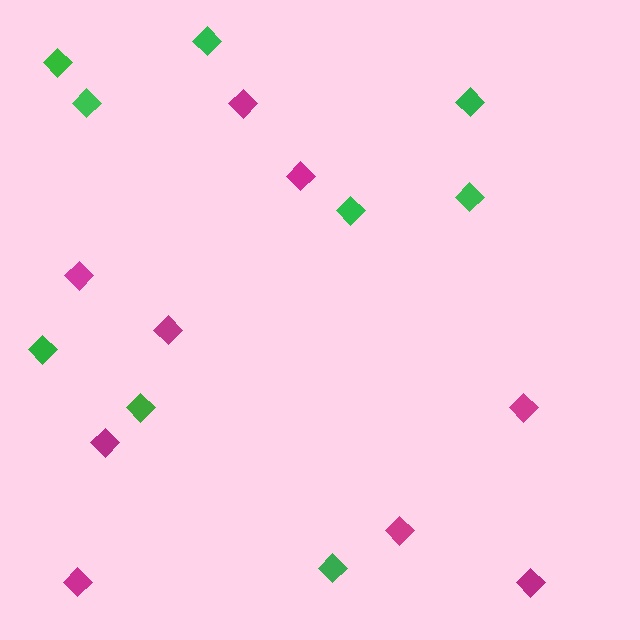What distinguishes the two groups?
There are 2 groups: one group of green diamonds (9) and one group of magenta diamonds (9).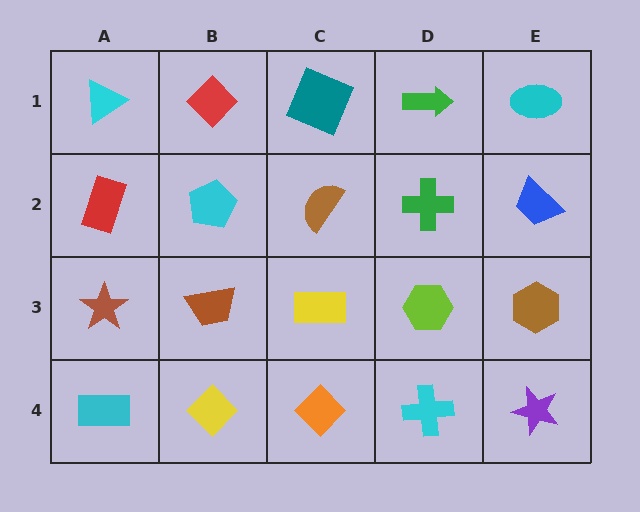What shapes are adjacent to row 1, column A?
A red rectangle (row 2, column A), a red diamond (row 1, column B).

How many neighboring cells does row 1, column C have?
3.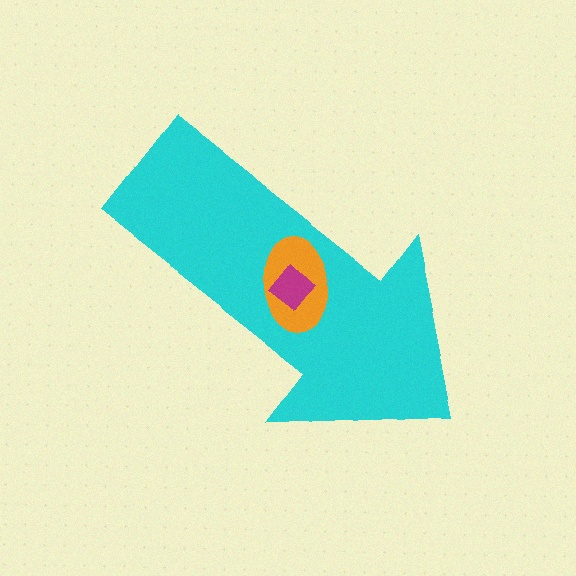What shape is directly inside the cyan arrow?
The orange ellipse.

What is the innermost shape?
The magenta diamond.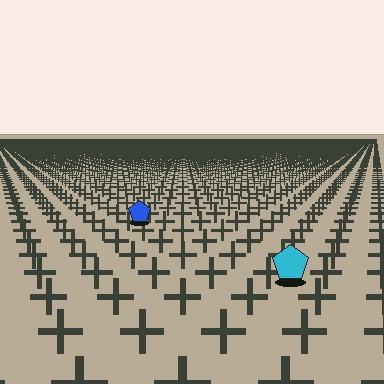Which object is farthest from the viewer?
The blue pentagon is farthest from the viewer. It appears smaller and the ground texture around it is denser.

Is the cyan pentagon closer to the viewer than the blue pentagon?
Yes. The cyan pentagon is closer — you can tell from the texture gradient: the ground texture is coarser near it.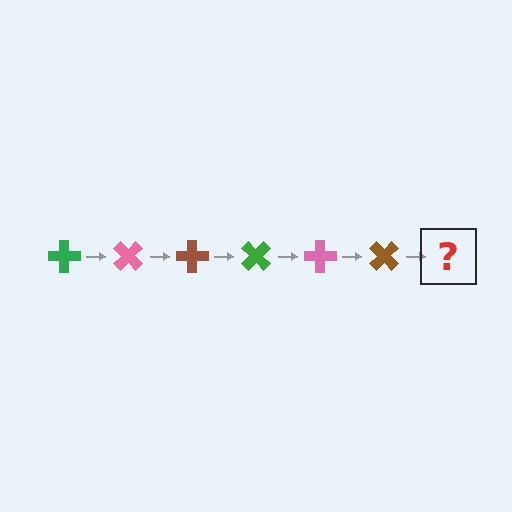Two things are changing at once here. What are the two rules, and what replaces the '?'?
The two rules are that it rotates 45 degrees each step and the color cycles through green, pink, and brown. The '?' should be a green cross, rotated 270 degrees from the start.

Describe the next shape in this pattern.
It should be a green cross, rotated 270 degrees from the start.